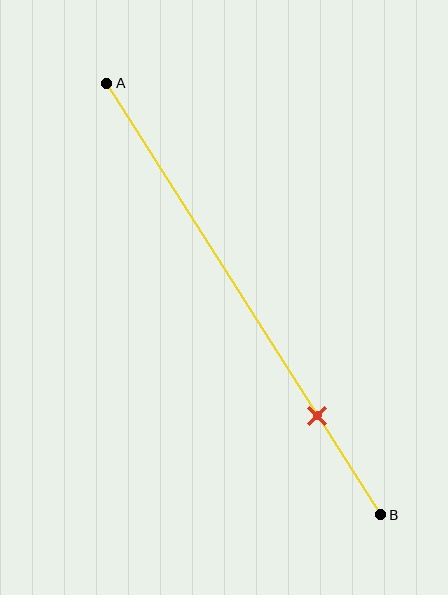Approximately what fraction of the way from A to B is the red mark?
The red mark is approximately 75% of the way from A to B.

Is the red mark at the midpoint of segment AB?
No, the mark is at about 75% from A, not at the 50% midpoint.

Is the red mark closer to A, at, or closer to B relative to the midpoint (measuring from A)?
The red mark is closer to point B than the midpoint of segment AB.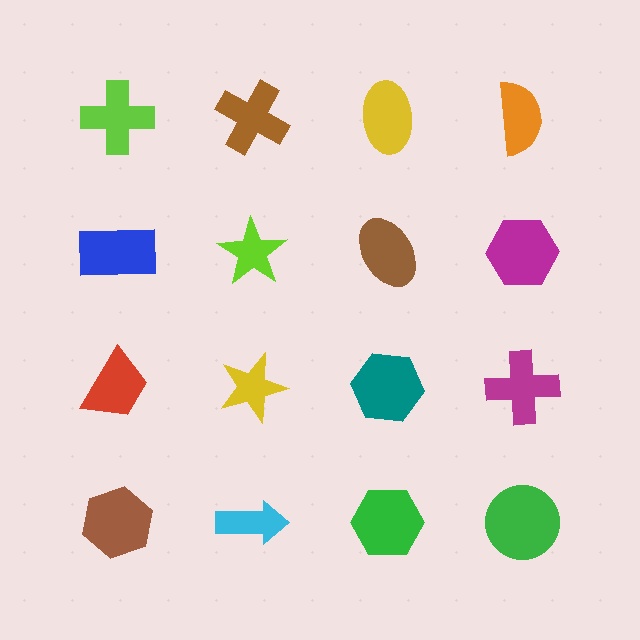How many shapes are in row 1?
4 shapes.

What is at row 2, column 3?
A brown ellipse.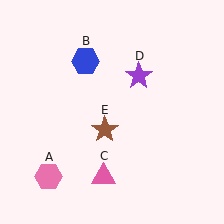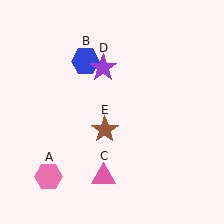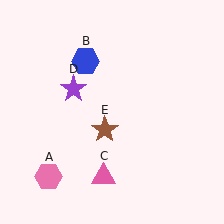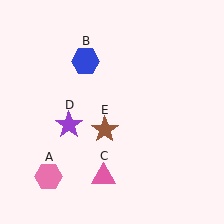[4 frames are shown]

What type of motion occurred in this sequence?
The purple star (object D) rotated counterclockwise around the center of the scene.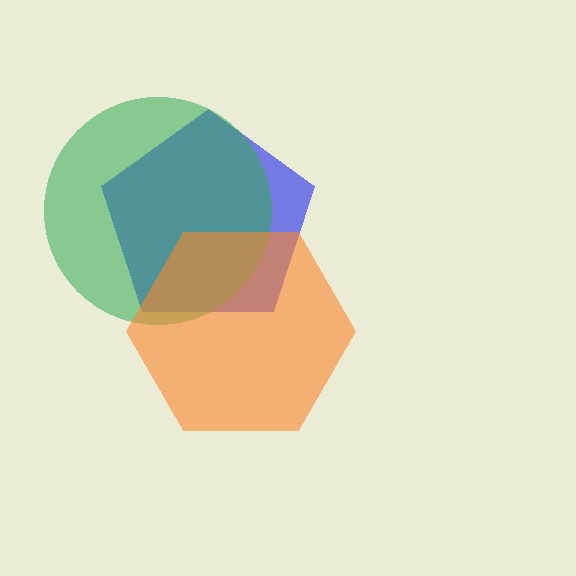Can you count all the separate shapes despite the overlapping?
Yes, there are 3 separate shapes.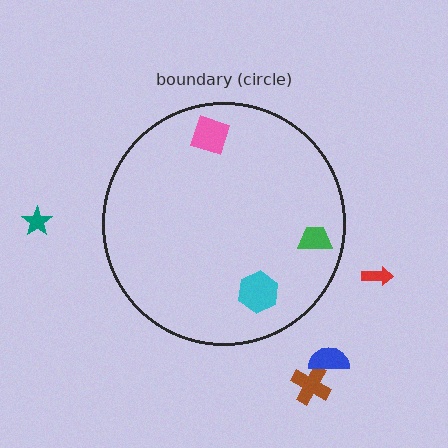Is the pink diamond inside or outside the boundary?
Inside.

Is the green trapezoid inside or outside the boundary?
Inside.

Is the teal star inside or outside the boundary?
Outside.